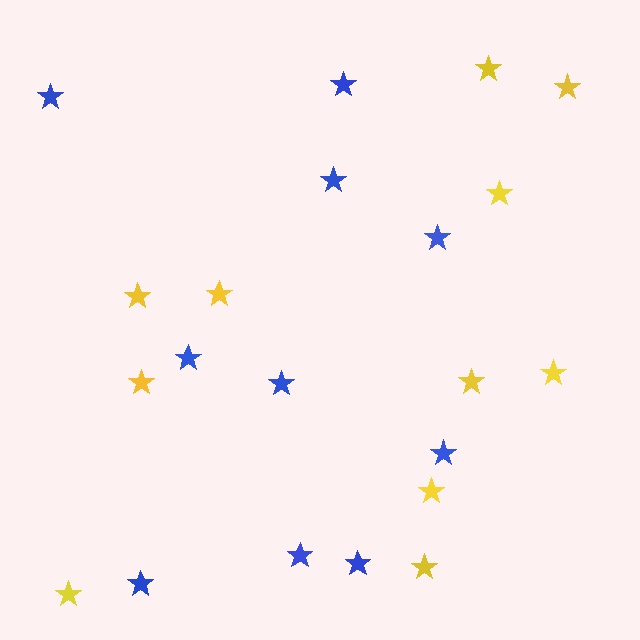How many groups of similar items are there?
There are 2 groups: one group of yellow stars (11) and one group of blue stars (10).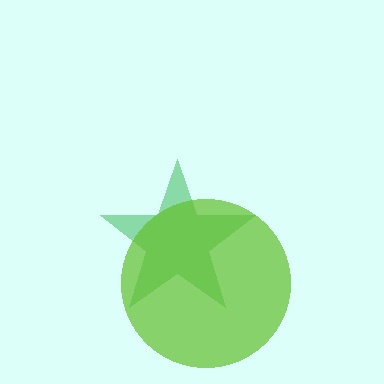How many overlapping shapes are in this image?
There are 2 overlapping shapes in the image.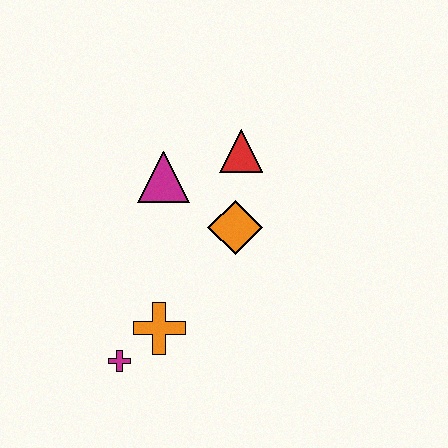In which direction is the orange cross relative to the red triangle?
The orange cross is below the red triangle.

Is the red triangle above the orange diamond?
Yes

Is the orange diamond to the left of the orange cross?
No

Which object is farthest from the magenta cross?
The red triangle is farthest from the magenta cross.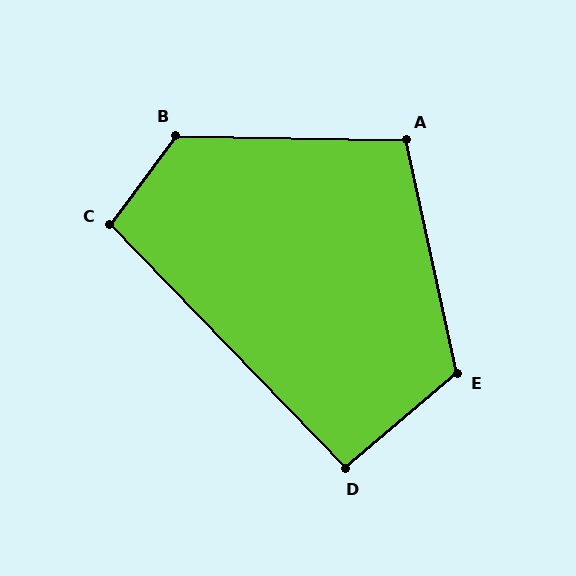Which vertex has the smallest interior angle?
D, at approximately 94 degrees.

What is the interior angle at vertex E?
Approximately 118 degrees (obtuse).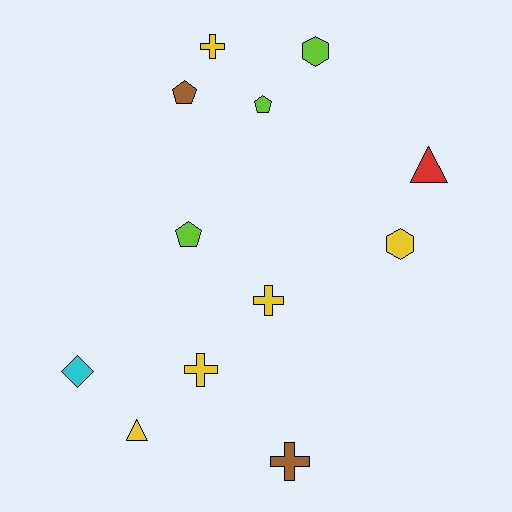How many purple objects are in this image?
There are no purple objects.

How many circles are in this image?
There are no circles.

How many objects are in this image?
There are 12 objects.